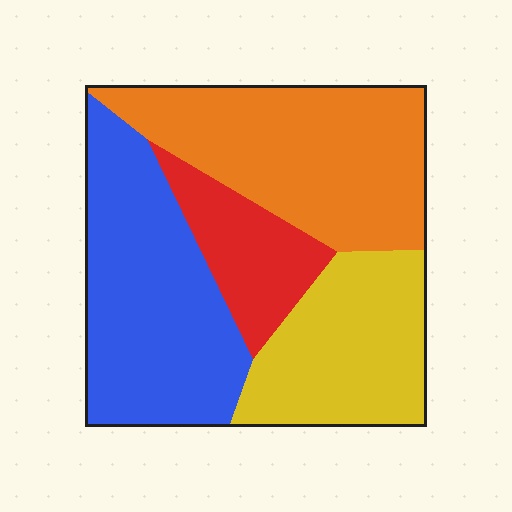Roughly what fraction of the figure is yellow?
Yellow covers 23% of the figure.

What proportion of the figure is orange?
Orange covers 32% of the figure.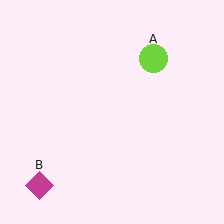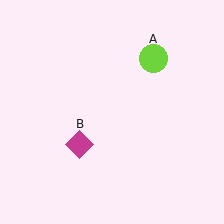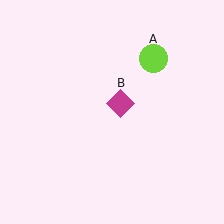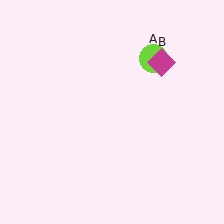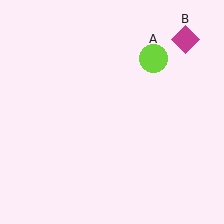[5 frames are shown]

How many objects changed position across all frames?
1 object changed position: magenta diamond (object B).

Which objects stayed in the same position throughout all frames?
Lime circle (object A) remained stationary.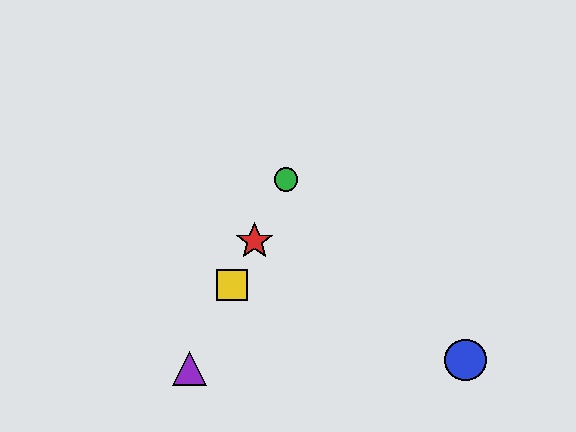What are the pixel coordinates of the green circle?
The green circle is at (286, 179).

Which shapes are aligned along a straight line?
The red star, the green circle, the yellow square, the purple triangle are aligned along a straight line.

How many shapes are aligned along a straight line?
4 shapes (the red star, the green circle, the yellow square, the purple triangle) are aligned along a straight line.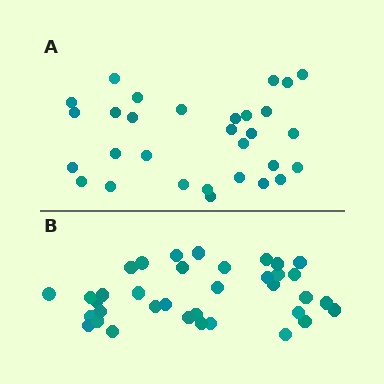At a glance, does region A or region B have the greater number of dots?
Region B (the bottom region) has more dots.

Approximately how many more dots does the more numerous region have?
Region B has about 6 more dots than region A.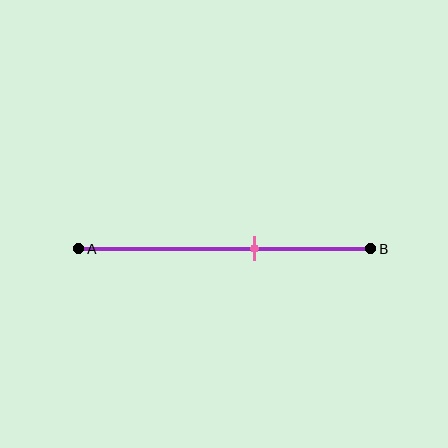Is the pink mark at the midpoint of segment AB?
No, the mark is at about 60% from A, not at the 50% midpoint.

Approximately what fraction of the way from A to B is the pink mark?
The pink mark is approximately 60% of the way from A to B.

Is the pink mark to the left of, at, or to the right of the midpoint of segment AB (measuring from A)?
The pink mark is to the right of the midpoint of segment AB.